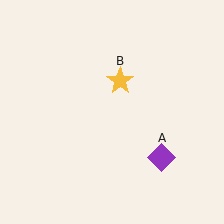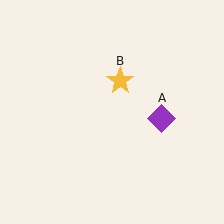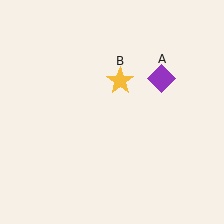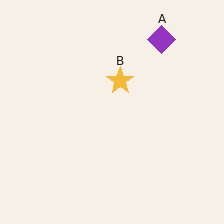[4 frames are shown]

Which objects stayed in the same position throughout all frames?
Yellow star (object B) remained stationary.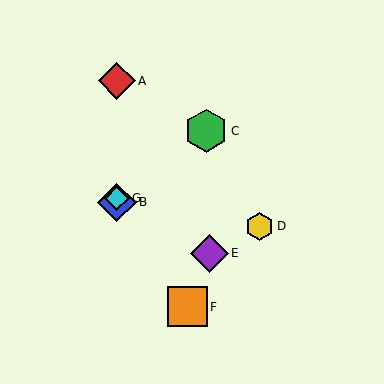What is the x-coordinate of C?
Object C is at x≈206.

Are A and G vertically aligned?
Yes, both are at x≈117.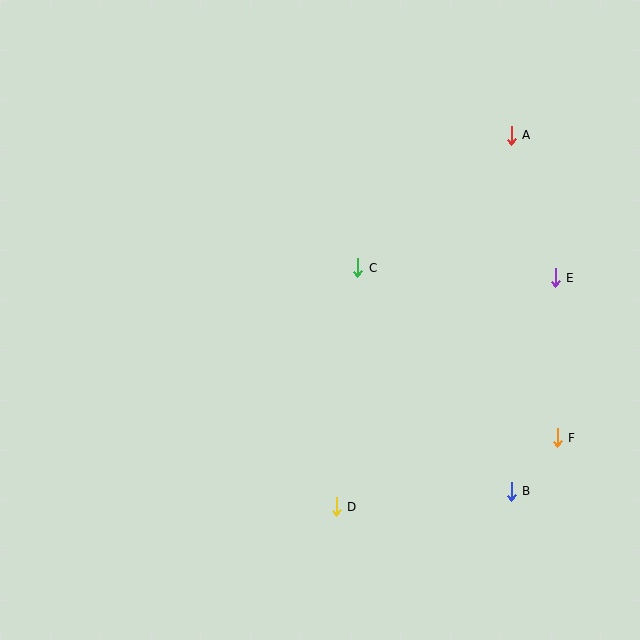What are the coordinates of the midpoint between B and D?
The midpoint between B and D is at (424, 499).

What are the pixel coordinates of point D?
Point D is at (336, 507).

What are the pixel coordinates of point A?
Point A is at (511, 135).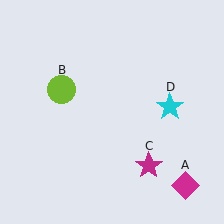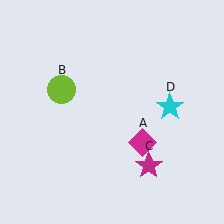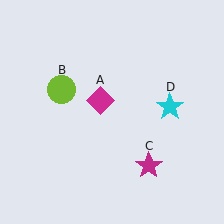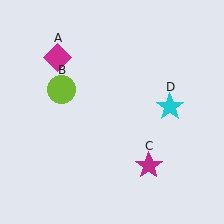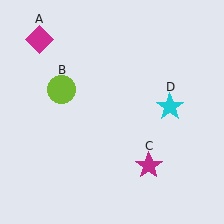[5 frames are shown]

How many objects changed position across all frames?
1 object changed position: magenta diamond (object A).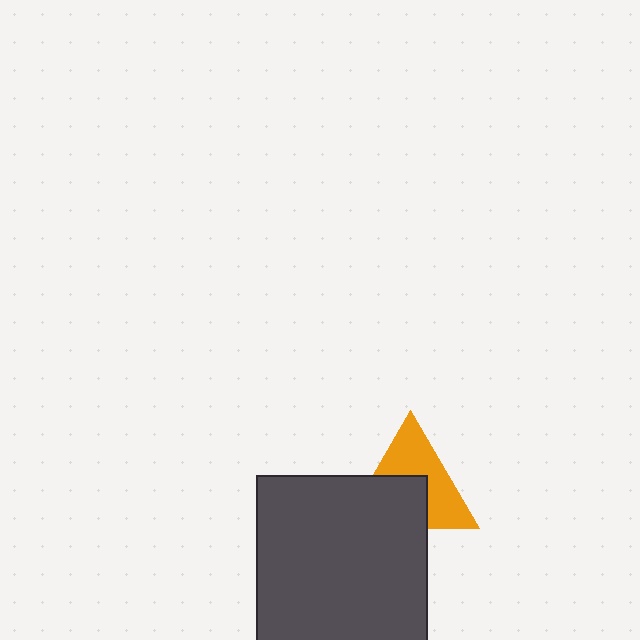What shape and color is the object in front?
The object in front is a dark gray square.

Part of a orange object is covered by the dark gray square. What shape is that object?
It is a triangle.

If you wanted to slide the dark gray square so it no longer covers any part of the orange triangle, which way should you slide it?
Slide it down — that is the most direct way to separate the two shapes.